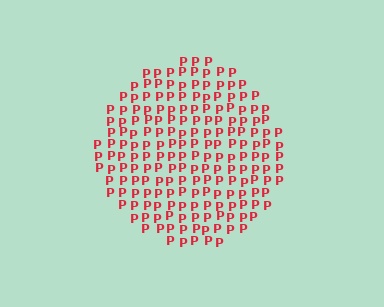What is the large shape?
The large shape is a circle.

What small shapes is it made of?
It is made of small letter P's.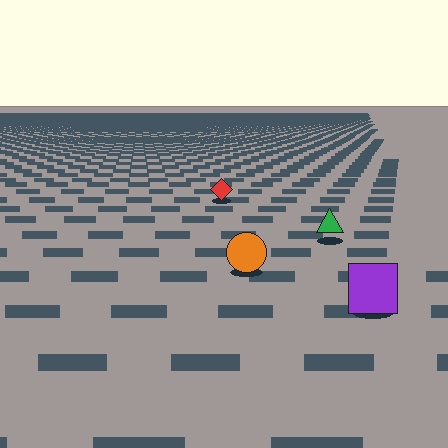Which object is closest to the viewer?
The purple square is closest. The texture marks near it are larger and more spread out.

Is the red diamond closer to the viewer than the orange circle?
No. The orange circle is closer — you can tell from the texture gradient: the ground texture is coarser near it.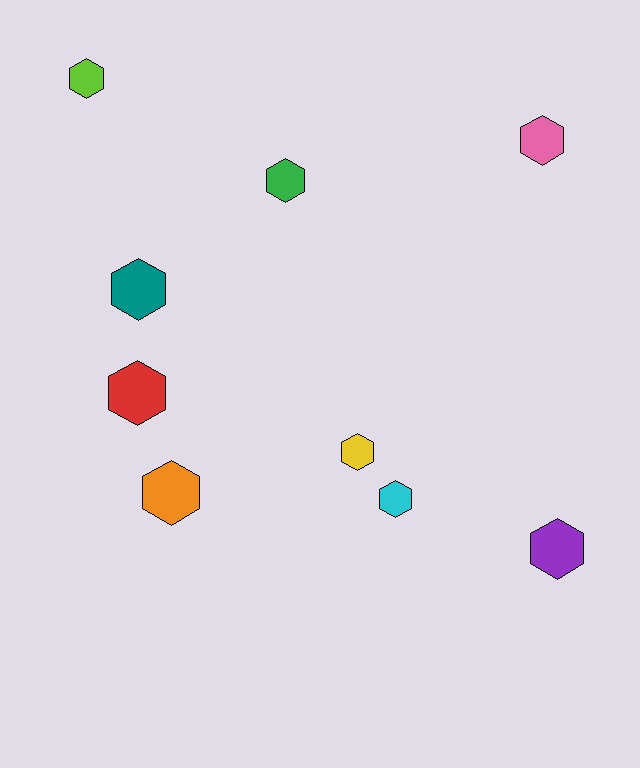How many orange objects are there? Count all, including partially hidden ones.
There is 1 orange object.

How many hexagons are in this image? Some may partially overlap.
There are 9 hexagons.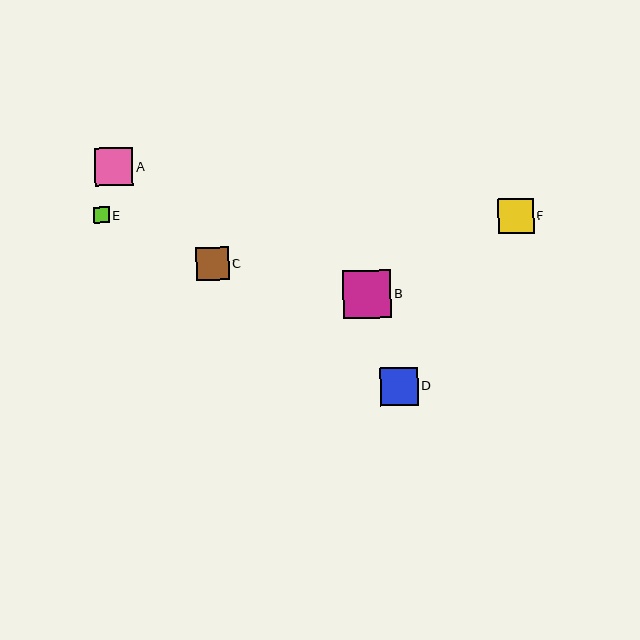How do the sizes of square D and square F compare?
Square D and square F are approximately the same size.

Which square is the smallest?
Square E is the smallest with a size of approximately 16 pixels.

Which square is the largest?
Square B is the largest with a size of approximately 48 pixels.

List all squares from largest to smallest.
From largest to smallest: B, A, D, F, C, E.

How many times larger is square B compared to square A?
Square B is approximately 1.3 times the size of square A.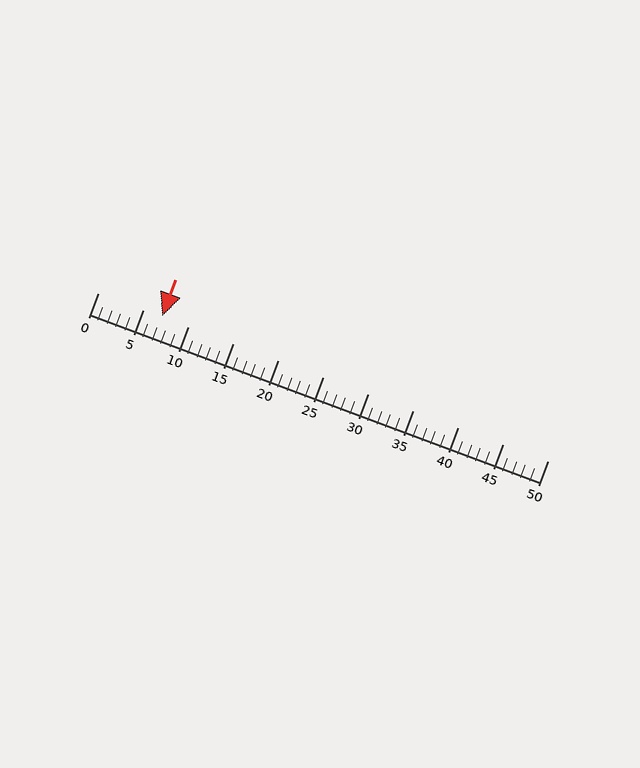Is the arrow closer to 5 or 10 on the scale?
The arrow is closer to 5.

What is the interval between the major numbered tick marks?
The major tick marks are spaced 5 units apart.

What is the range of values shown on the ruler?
The ruler shows values from 0 to 50.